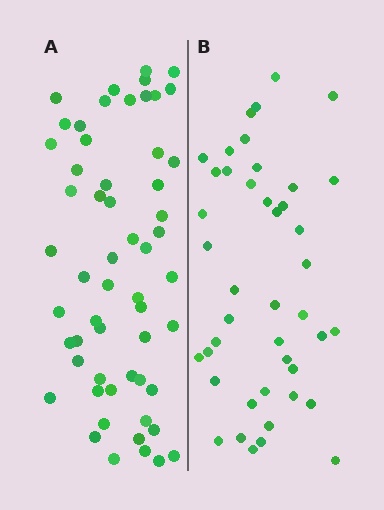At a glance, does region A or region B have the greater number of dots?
Region A (the left region) has more dots.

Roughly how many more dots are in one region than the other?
Region A has approximately 15 more dots than region B.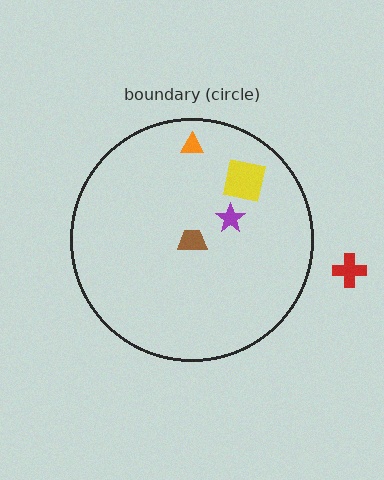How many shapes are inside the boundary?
4 inside, 1 outside.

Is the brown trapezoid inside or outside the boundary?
Inside.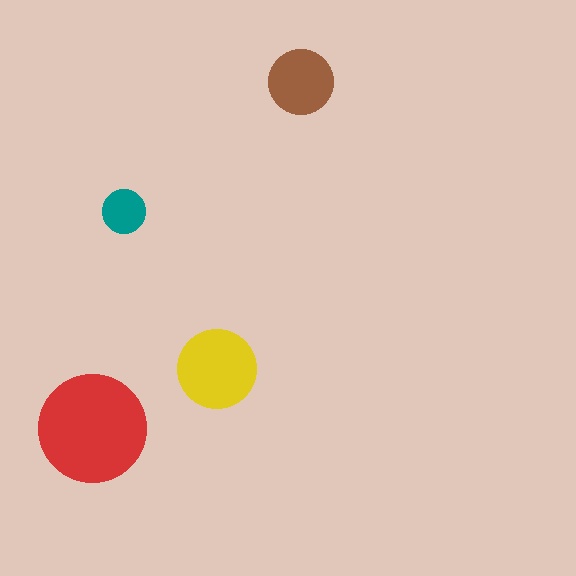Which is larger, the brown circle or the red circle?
The red one.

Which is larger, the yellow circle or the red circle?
The red one.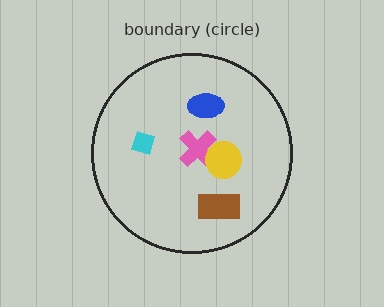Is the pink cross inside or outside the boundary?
Inside.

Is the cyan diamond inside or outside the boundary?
Inside.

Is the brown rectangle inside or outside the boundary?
Inside.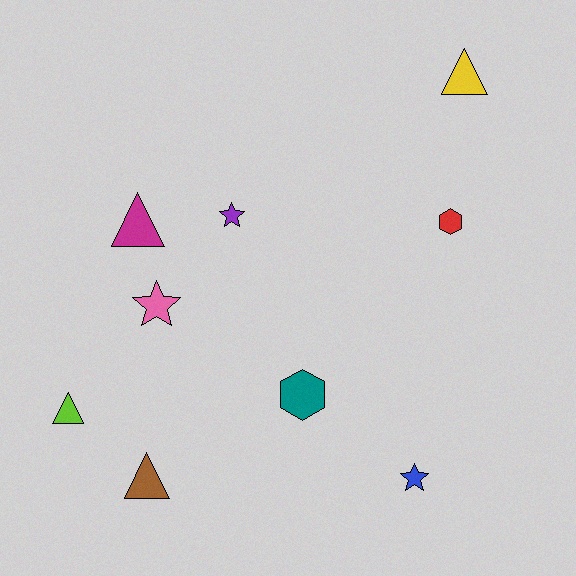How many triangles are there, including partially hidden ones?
There are 4 triangles.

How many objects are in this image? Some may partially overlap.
There are 9 objects.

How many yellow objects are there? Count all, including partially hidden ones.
There is 1 yellow object.